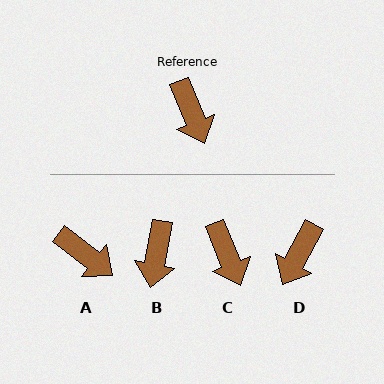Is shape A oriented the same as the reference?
No, it is off by about 30 degrees.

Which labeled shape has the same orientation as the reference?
C.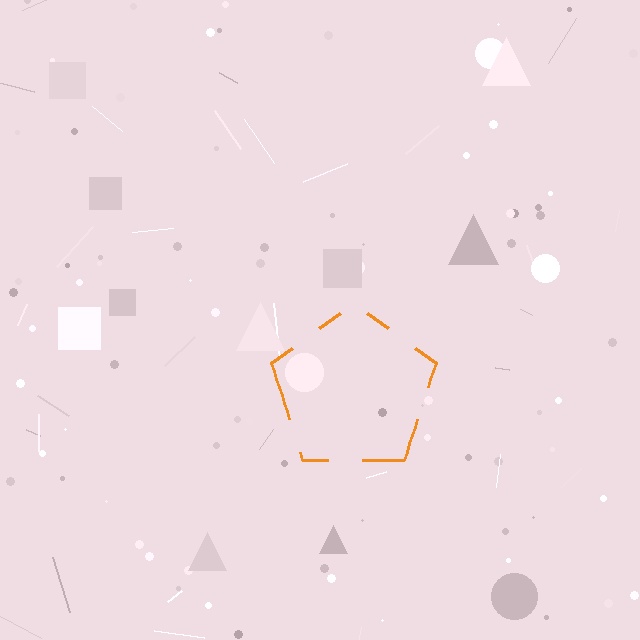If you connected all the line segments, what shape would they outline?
They would outline a pentagon.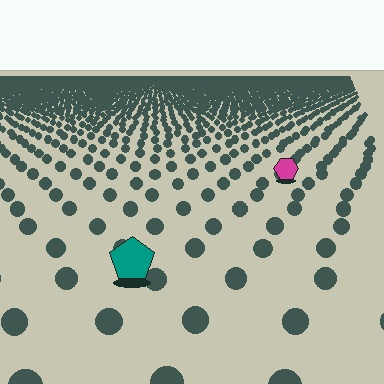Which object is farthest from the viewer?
The magenta hexagon is farthest from the viewer. It appears smaller and the ground texture around it is denser.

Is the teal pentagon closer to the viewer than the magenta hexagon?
Yes. The teal pentagon is closer — you can tell from the texture gradient: the ground texture is coarser near it.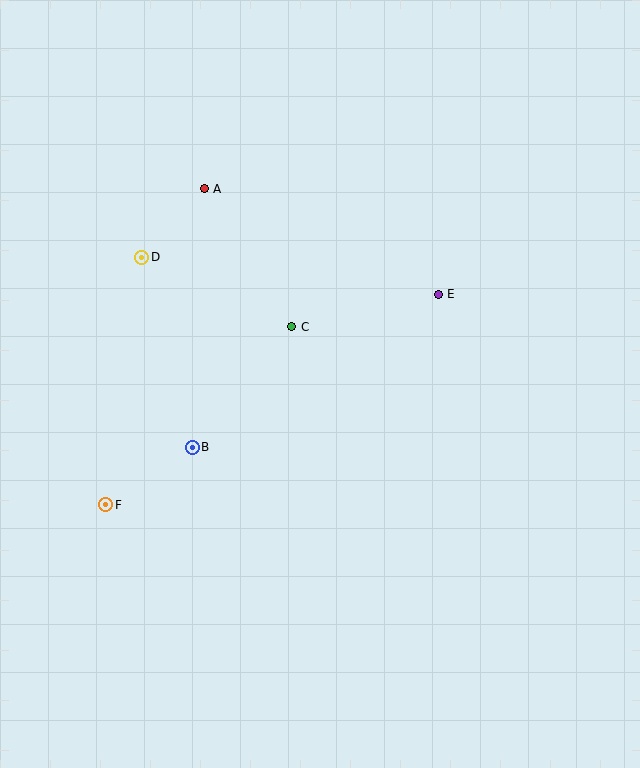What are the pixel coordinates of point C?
Point C is at (292, 327).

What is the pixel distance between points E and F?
The distance between E and F is 393 pixels.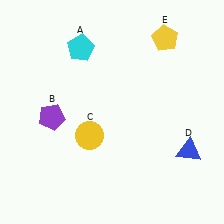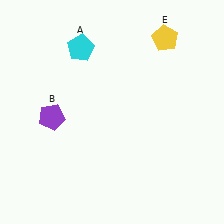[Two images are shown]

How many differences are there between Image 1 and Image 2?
There are 2 differences between the two images.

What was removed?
The blue triangle (D), the yellow circle (C) were removed in Image 2.